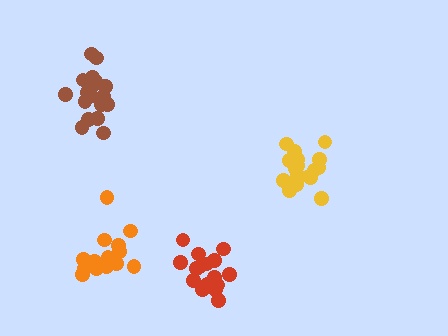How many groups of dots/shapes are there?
There are 4 groups.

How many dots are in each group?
Group 1: 15 dots, Group 2: 20 dots, Group 3: 20 dots, Group 4: 17 dots (72 total).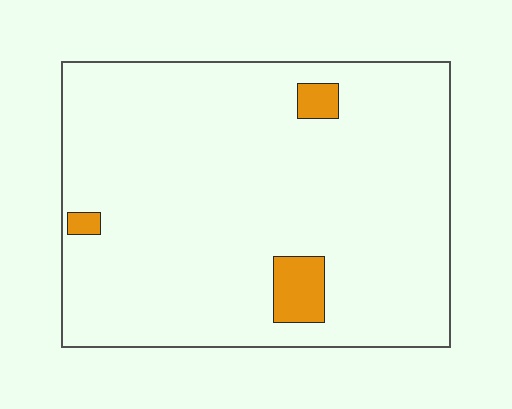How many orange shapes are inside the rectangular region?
3.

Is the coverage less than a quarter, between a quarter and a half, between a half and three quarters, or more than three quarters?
Less than a quarter.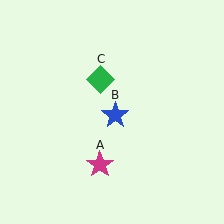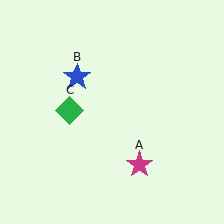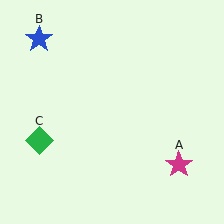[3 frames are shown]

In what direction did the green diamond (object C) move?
The green diamond (object C) moved down and to the left.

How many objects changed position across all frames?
3 objects changed position: magenta star (object A), blue star (object B), green diamond (object C).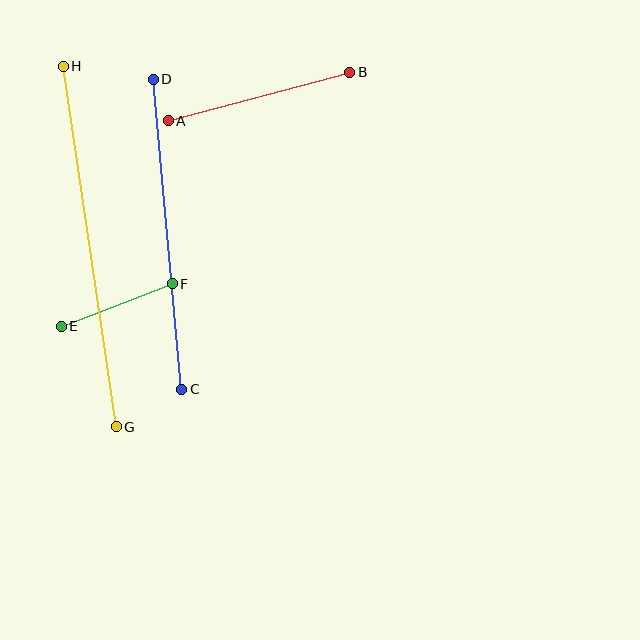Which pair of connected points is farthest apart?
Points G and H are farthest apart.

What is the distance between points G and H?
The distance is approximately 364 pixels.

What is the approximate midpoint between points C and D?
The midpoint is at approximately (167, 234) pixels.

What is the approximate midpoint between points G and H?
The midpoint is at approximately (90, 246) pixels.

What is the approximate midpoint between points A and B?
The midpoint is at approximately (259, 96) pixels.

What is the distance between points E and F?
The distance is approximately 119 pixels.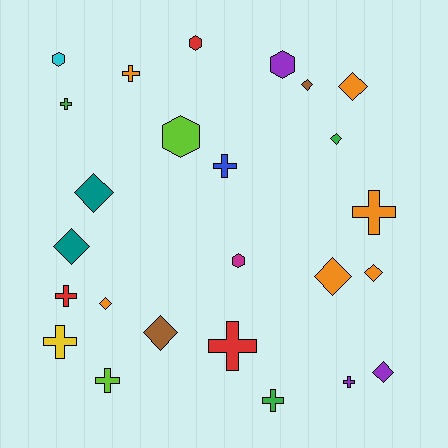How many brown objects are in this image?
There are 2 brown objects.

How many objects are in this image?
There are 25 objects.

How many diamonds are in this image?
There are 10 diamonds.